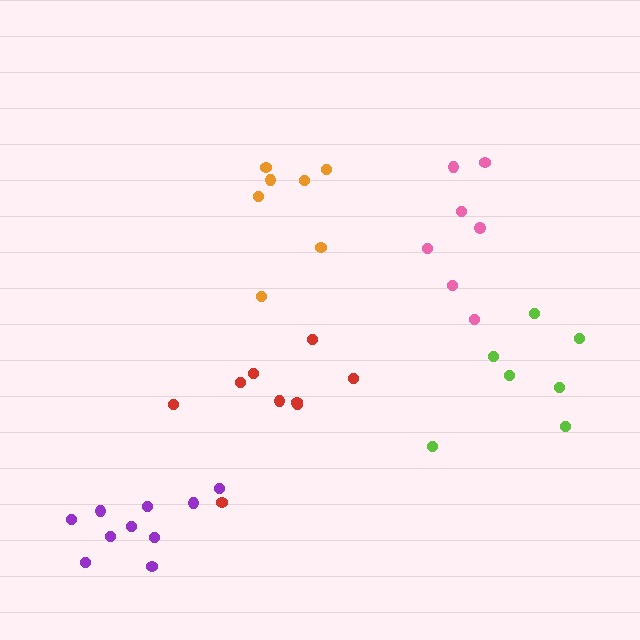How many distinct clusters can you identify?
There are 5 distinct clusters.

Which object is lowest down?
The purple cluster is bottommost.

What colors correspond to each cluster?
The clusters are colored: purple, pink, lime, orange, red.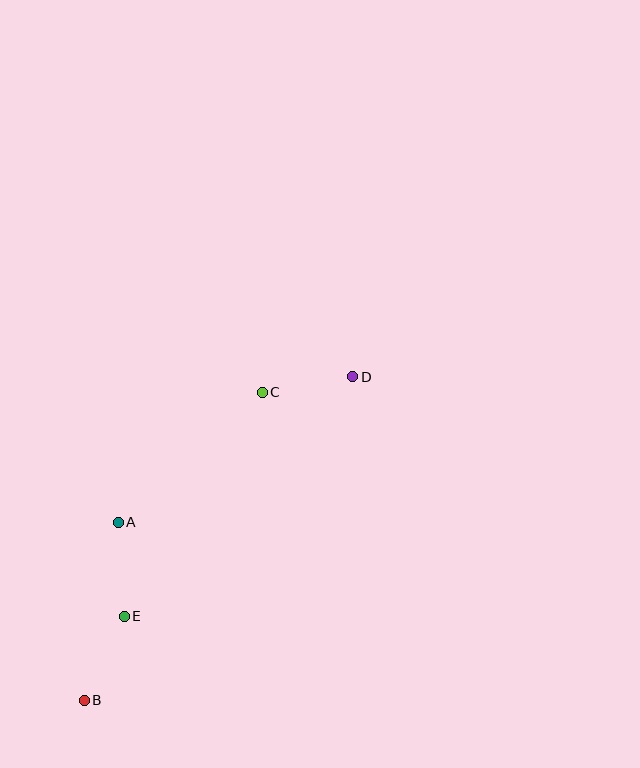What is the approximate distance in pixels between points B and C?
The distance between B and C is approximately 356 pixels.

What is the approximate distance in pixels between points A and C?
The distance between A and C is approximately 194 pixels.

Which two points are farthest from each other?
Points B and D are farthest from each other.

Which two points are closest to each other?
Points C and D are closest to each other.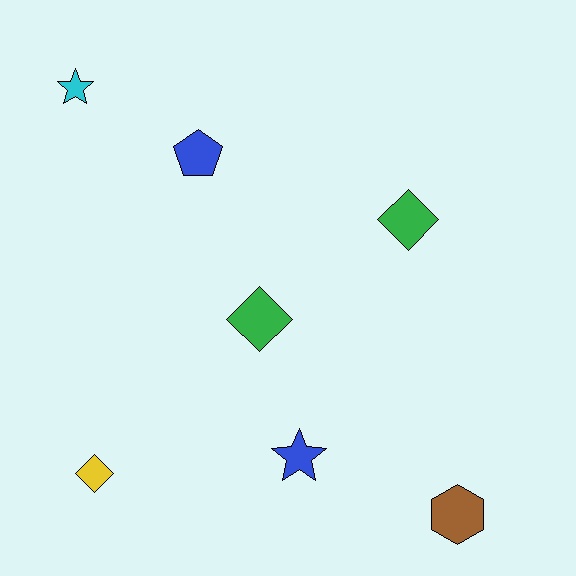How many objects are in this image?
There are 7 objects.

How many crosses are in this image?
There are no crosses.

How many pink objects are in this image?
There are no pink objects.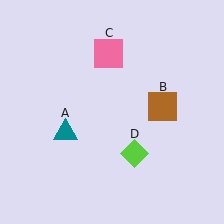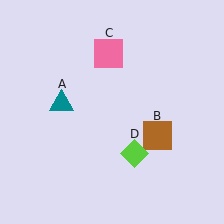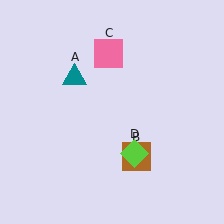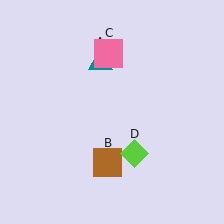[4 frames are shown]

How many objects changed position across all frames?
2 objects changed position: teal triangle (object A), brown square (object B).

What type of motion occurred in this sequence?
The teal triangle (object A), brown square (object B) rotated clockwise around the center of the scene.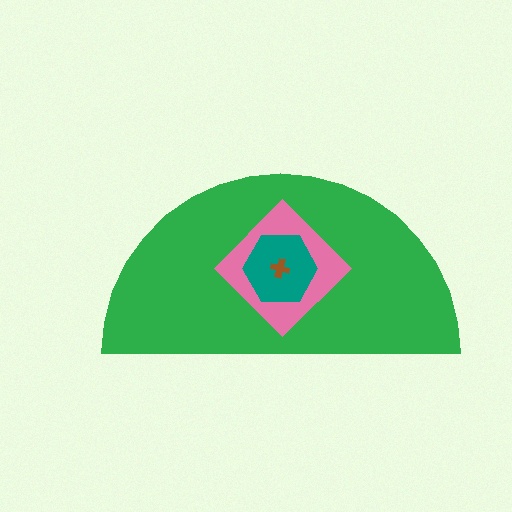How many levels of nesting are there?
4.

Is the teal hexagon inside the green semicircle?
Yes.